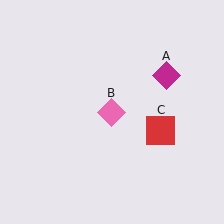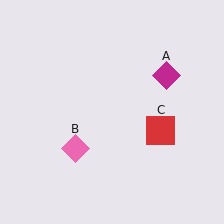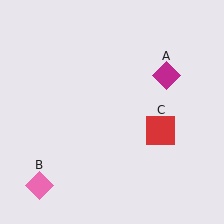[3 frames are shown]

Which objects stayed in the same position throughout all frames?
Magenta diamond (object A) and red square (object C) remained stationary.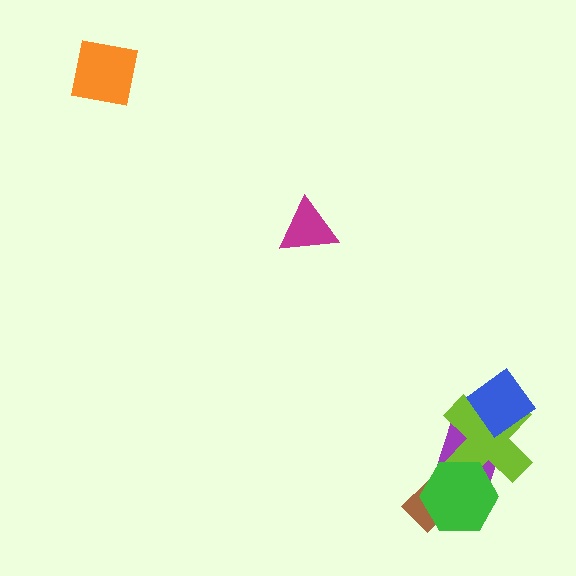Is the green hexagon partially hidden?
No, no other shape covers it.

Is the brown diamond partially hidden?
Yes, it is partially covered by another shape.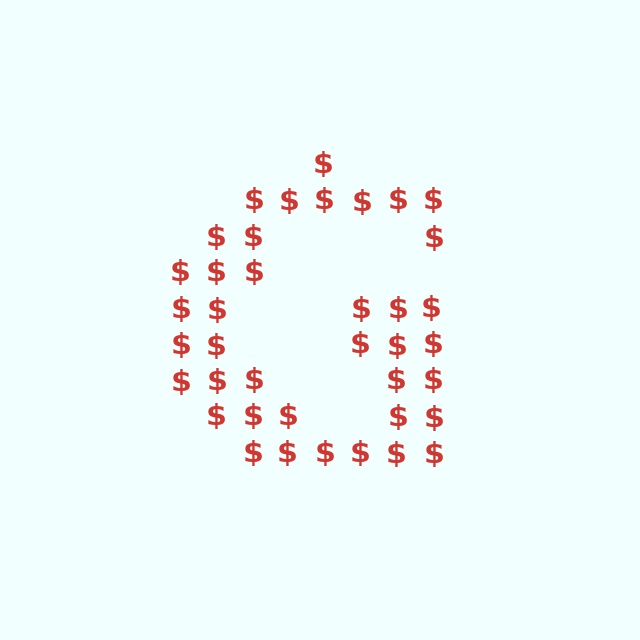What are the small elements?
The small elements are dollar signs.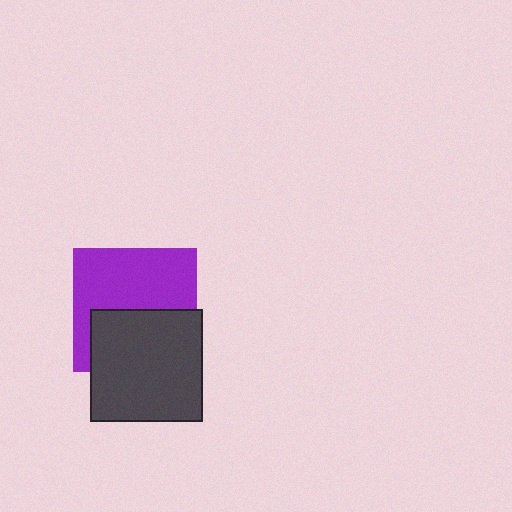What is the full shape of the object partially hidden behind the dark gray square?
The partially hidden object is a purple square.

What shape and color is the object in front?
The object in front is a dark gray square.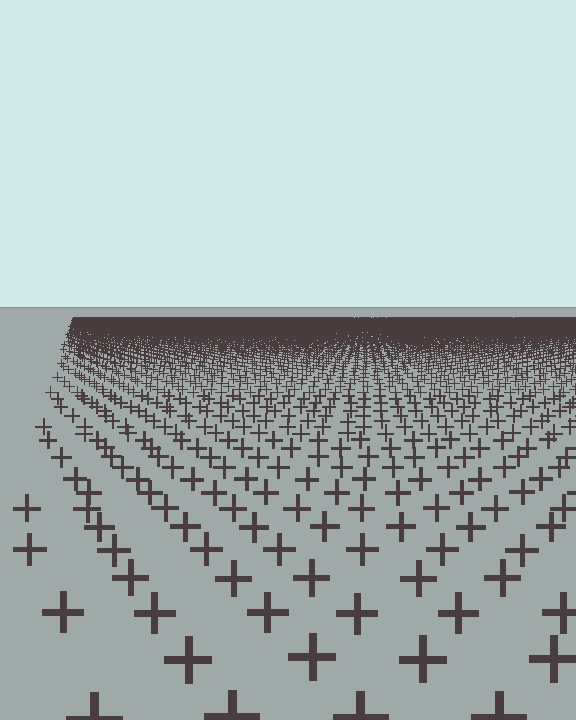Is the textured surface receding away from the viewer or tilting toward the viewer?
The surface is receding away from the viewer. Texture elements get smaller and denser toward the top.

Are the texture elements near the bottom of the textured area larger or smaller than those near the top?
Larger. Near the bottom, elements are closer to the viewer and appear at a bigger on-screen size.